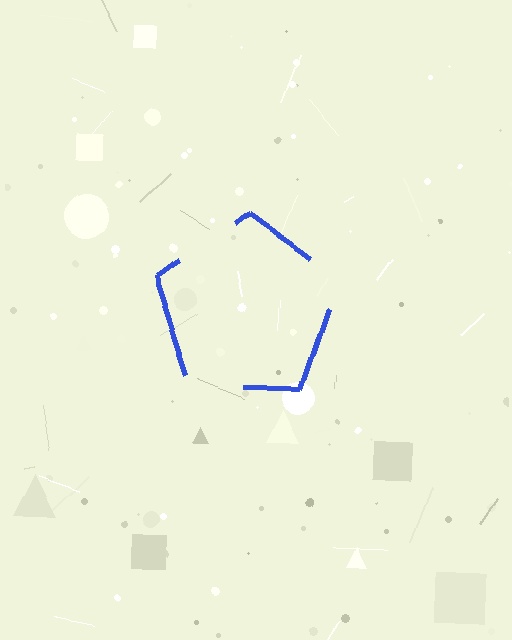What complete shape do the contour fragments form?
The contour fragments form a pentagon.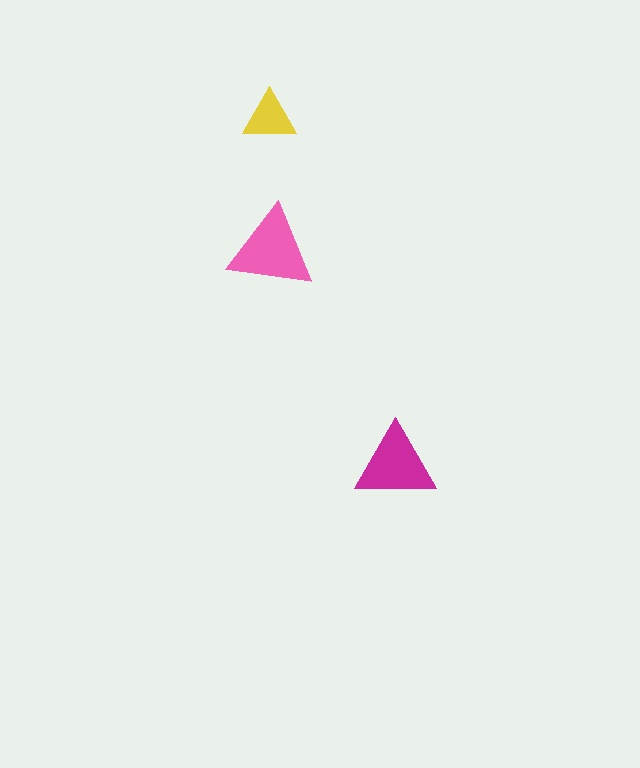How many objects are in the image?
There are 3 objects in the image.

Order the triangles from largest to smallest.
the pink one, the magenta one, the yellow one.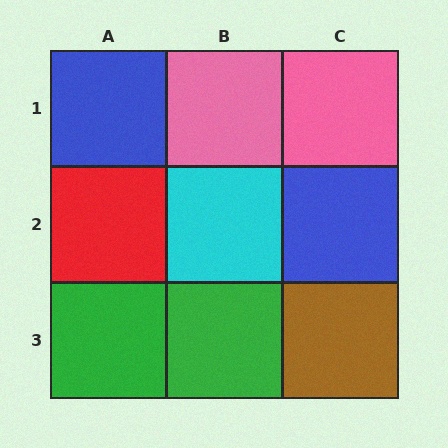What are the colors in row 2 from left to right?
Red, cyan, blue.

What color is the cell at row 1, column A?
Blue.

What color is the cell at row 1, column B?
Pink.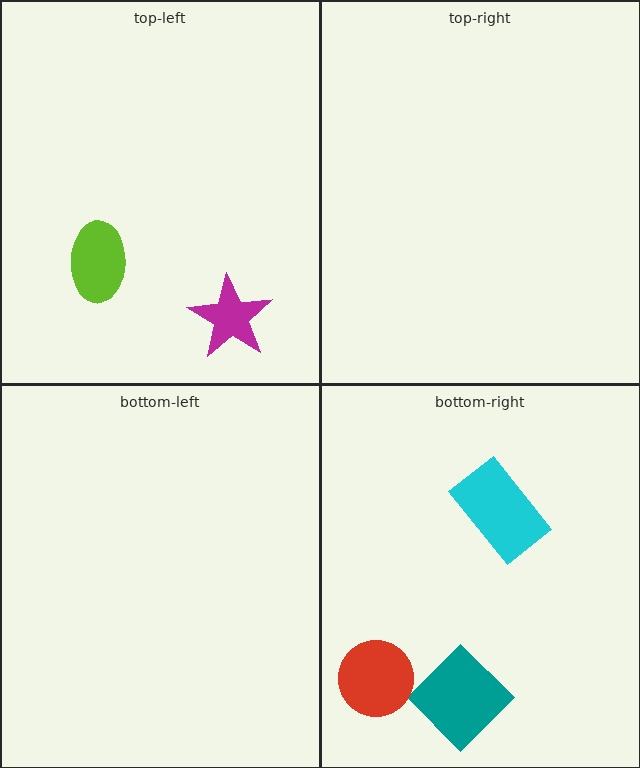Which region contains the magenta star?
The top-left region.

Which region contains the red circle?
The bottom-right region.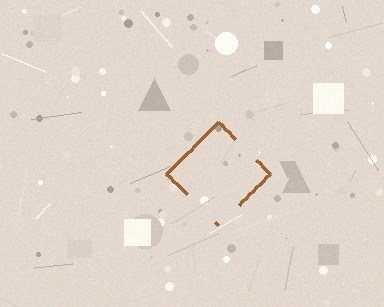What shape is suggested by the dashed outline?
The dashed outline suggests a diamond.